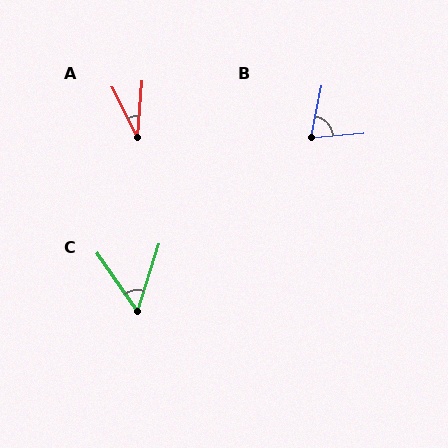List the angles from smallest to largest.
A (31°), C (52°), B (74°).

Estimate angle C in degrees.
Approximately 52 degrees.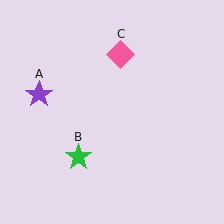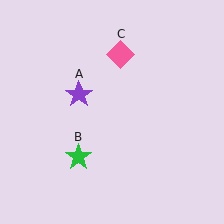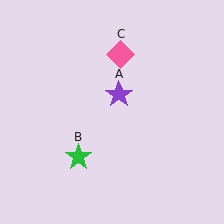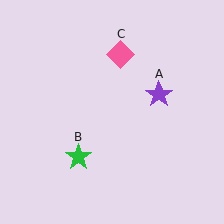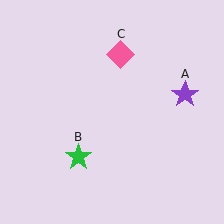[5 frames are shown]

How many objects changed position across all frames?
1 object changed position: purple star (object A).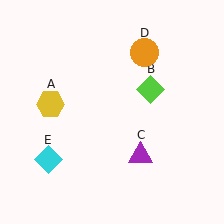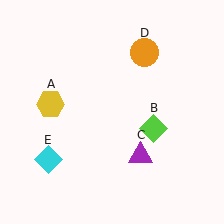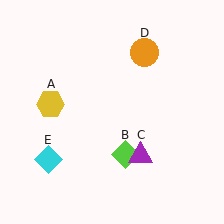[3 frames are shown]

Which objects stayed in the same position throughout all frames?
Yellow hexagon (object A) and purple triangle (object C) and orange circle (object D) and cyan diamond (object E) remained stationary.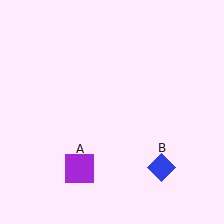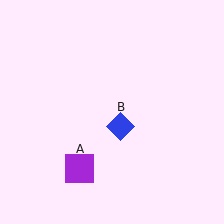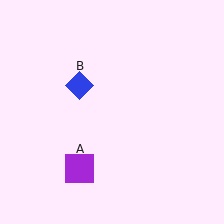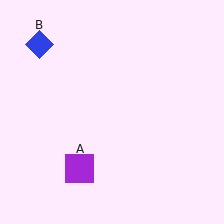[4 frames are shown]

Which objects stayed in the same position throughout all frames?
Purple square (object A) remained stationary.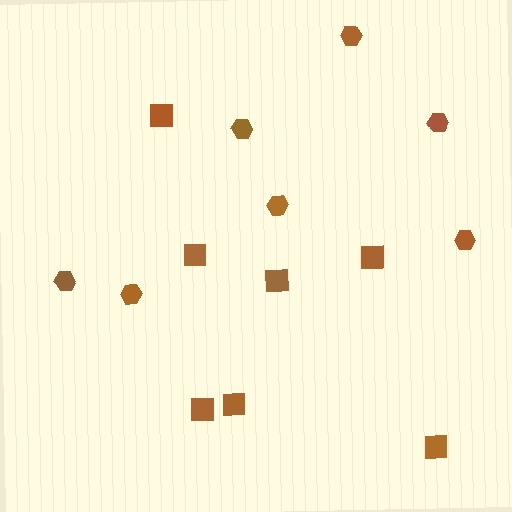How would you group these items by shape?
There are 2 groups: one group of squares (7) and one group of hexagons (7).